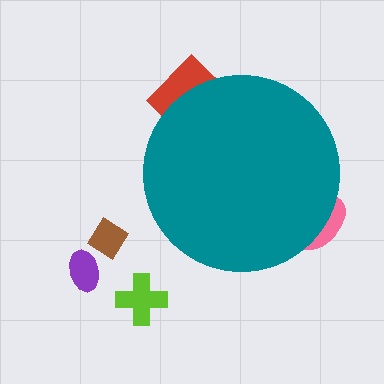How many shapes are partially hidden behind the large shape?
2 shapes are partially hidden.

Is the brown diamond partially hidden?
No, the brown diamond is fully visible.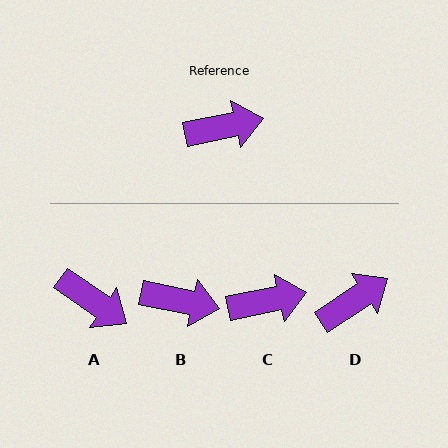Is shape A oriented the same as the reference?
No, it is off by about 46 degrees.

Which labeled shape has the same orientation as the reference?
C.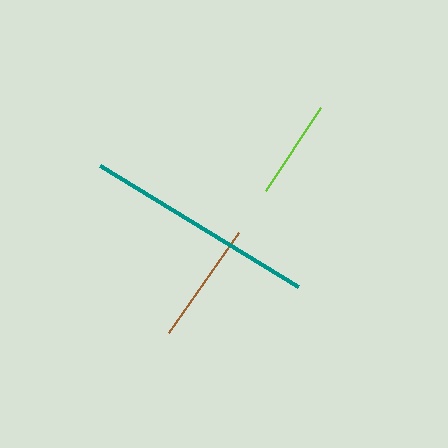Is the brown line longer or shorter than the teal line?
The teal line is longer than the brown line.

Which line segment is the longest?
The teal line is the longest at approximately 232 pixels.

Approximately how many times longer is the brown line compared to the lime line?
The brown line is approximately 1.2 times the length of the lime line.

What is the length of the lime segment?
The lime segment is approximately 99 pixels long.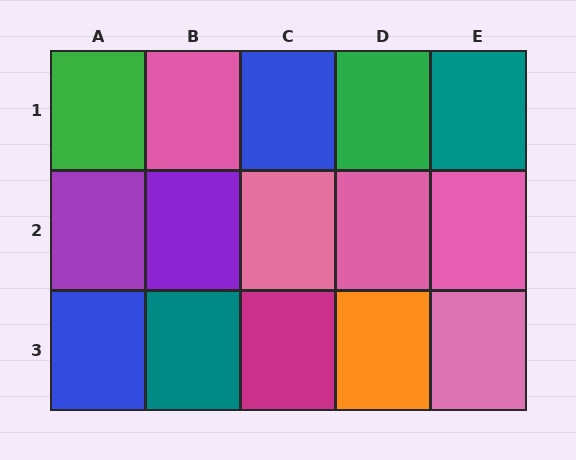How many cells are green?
2 cells are green.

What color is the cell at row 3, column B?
Teal.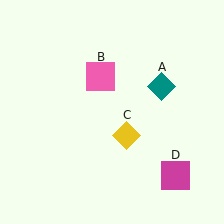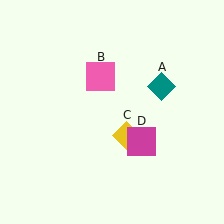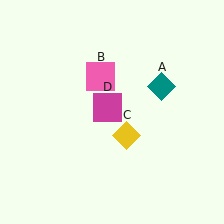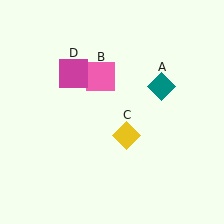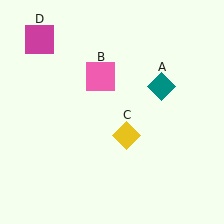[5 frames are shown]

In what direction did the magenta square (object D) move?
The magenta square (object D) moved up and to the left.